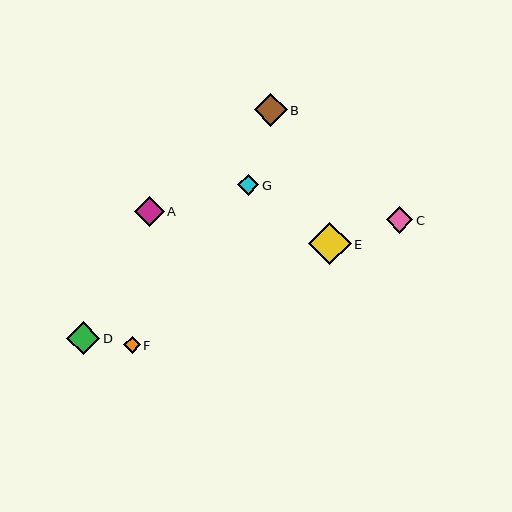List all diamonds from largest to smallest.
From largest to smallest: E, D, B, A, C, G, F.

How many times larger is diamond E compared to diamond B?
Diamond E is approximately 1.3 times the size of diamond B.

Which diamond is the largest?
Diamond E is the largest with a size of approximately 42 pixels.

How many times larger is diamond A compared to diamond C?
Diamond A is approximately 1.1 times the size of diamond C.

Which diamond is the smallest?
Diamond F is the smallest with a size of approximately 17 pixels.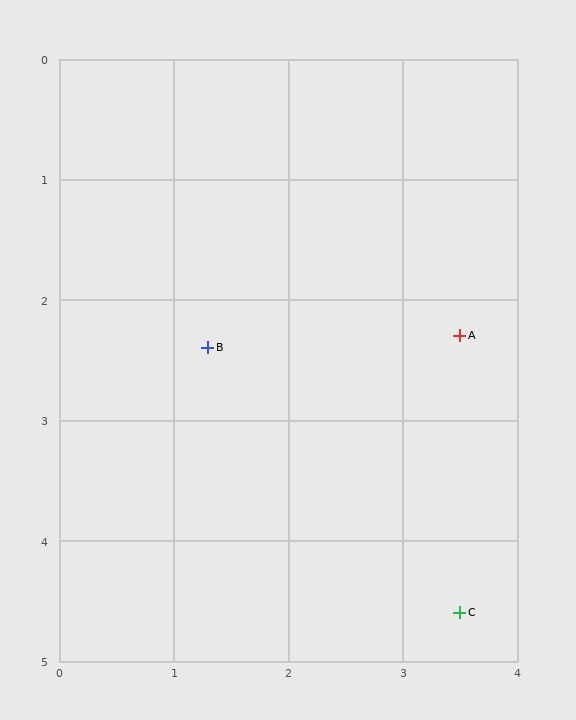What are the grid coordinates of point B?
Point B is at approximately (1.3, 2.4).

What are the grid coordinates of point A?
Point A is at approximately (3.5, 2.3).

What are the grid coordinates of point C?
Point C is at approximately (3.5, 4.6).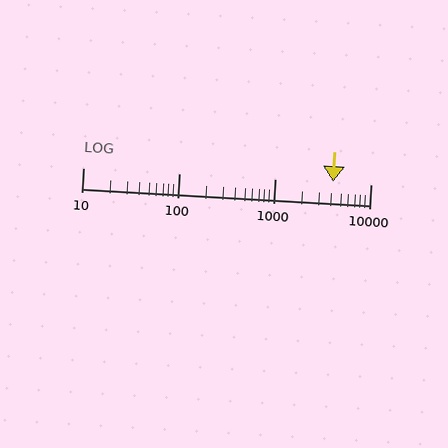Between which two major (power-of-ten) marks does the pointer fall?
The pointer is between 1000 and 10000.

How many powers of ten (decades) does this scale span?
The scale spans 3 decades, from 10 to 10000.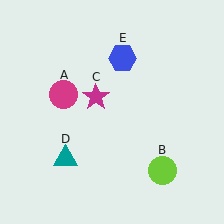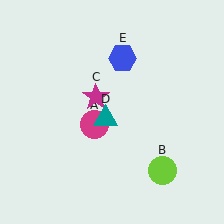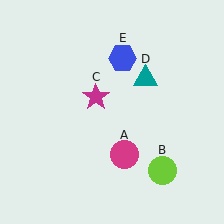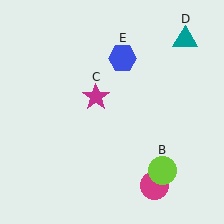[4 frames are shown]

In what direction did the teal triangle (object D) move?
The teal triangle (object D) moved up and to the right.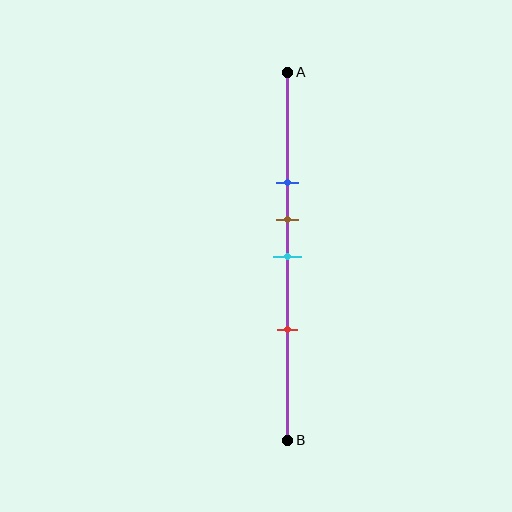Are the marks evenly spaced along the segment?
No, the marks are not evenly spaced.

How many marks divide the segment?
There are 4 marks dividing the segment.